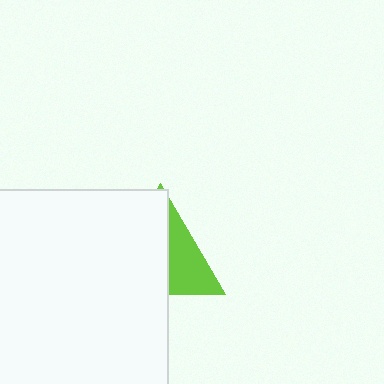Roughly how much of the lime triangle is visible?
A small part of it is visible (roughly 38%).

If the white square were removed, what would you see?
You would see the complete lime triangle.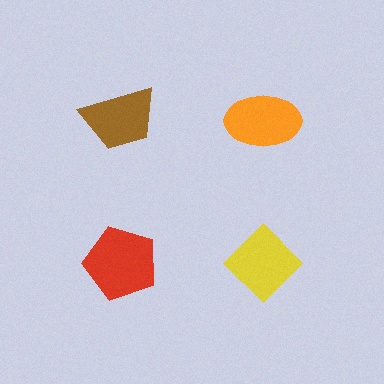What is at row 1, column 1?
A brown trapezoid.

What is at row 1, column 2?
An orange ellipse.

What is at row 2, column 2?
A yellow diamond.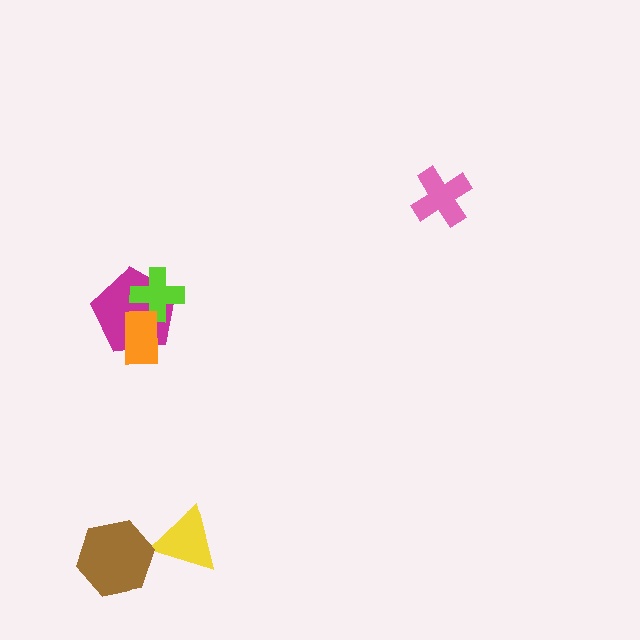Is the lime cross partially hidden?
Yes, it is partially covered by another shape.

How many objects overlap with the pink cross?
0 objects overlap with the pink cross.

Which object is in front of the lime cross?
The orange rectangle is in front of the lime cross.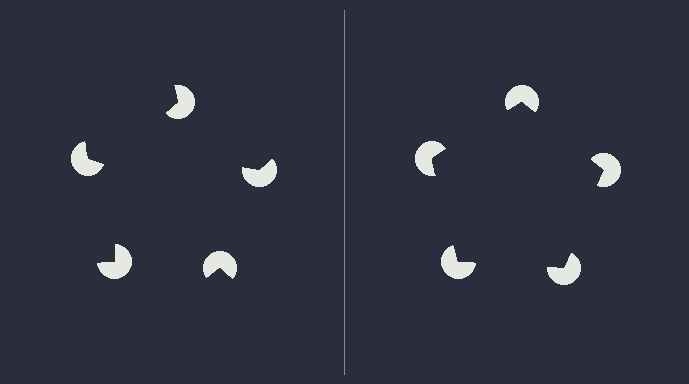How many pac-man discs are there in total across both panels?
10 — 5 on each side.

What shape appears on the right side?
An illusory pentagon.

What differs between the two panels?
The pac-man discs are positioned identically on both sides; only the wedge orientations differ. On the right they align to a pentagon; on the left they are misaligned.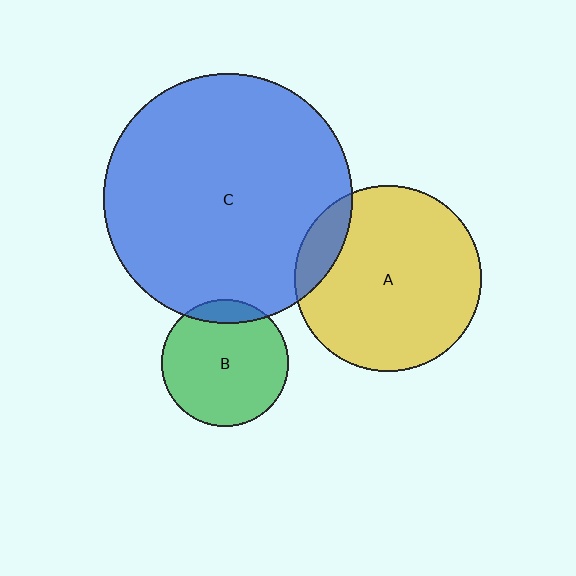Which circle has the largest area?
Circle C (blue).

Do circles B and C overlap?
Yes.